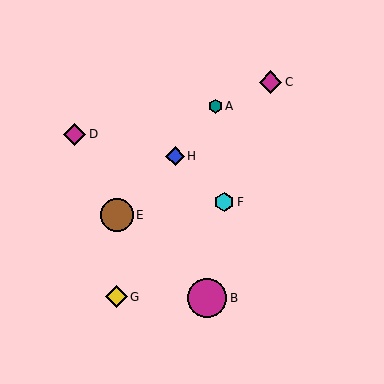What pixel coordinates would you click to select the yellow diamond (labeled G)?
Click at (117, 297) to select the yellow diamond G.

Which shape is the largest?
The magenta circle (labeled B) is the largest.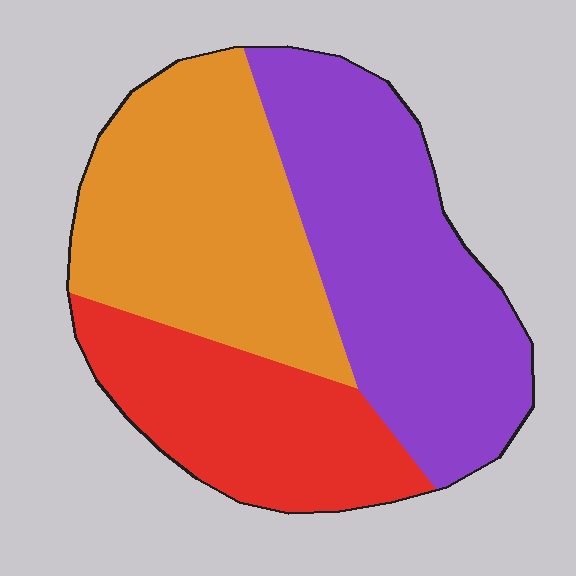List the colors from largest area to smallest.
From largest to smallest: purple, orange, red.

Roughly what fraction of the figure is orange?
Orange takes up between a third and a half of the figure.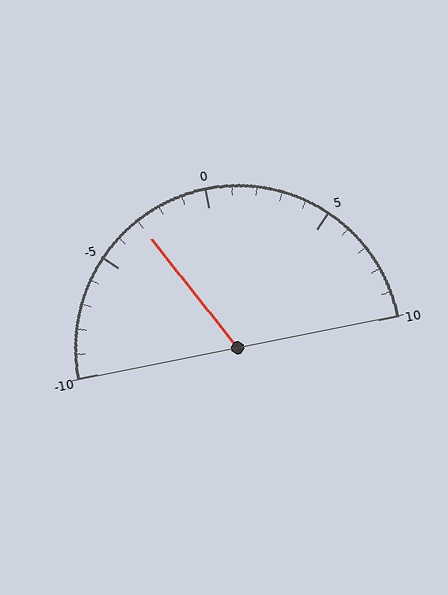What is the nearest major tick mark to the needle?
The nearest major tick mark is -5.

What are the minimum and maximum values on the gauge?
The gauge ranges from -10 to 10.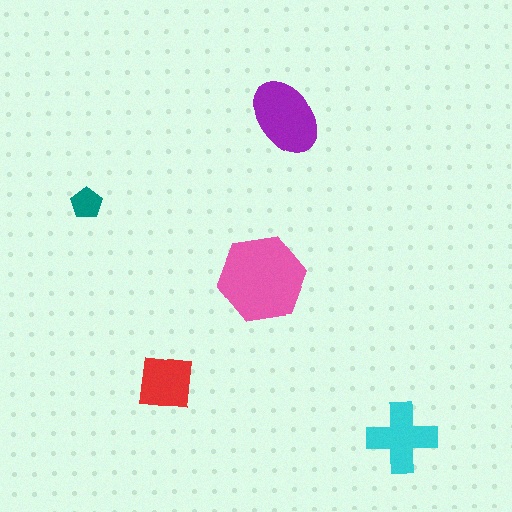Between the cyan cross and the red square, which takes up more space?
The cyan cross.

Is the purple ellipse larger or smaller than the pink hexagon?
Smaller.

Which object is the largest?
The pink hexagon.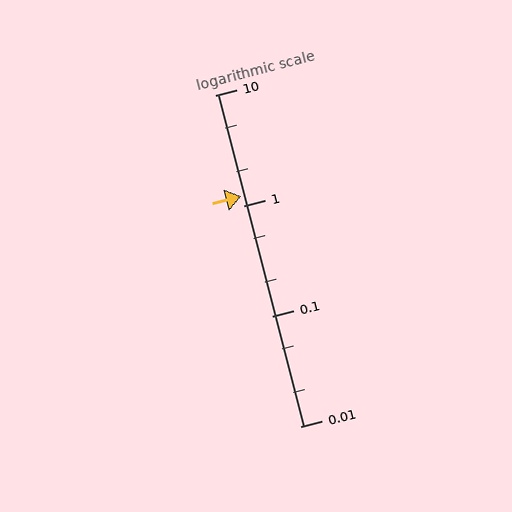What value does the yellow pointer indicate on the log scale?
The pointer indicates approximately 1.2.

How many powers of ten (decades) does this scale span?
The scale spans 3 decades, from 0.01 to 10.